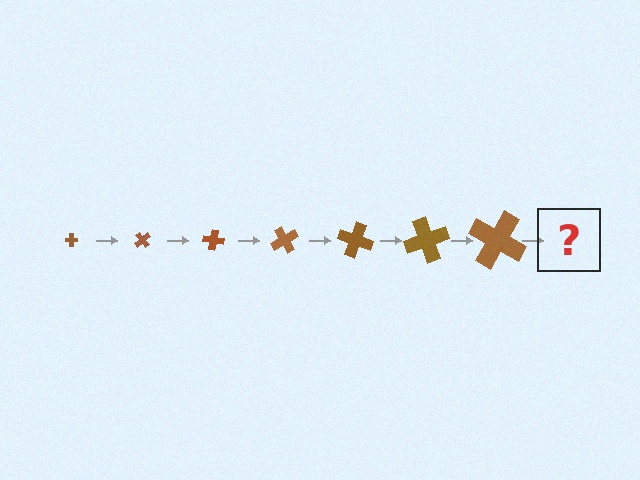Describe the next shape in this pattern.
It should be a cross, larger than the previous one and rotated 350 degrees from the start.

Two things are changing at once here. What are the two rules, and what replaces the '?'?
The two rules are that the cross grows larger each step and it rotates 50 degrees each step. The '?' should be a cross, larger than the previous one and rotated 350 degrees from the start.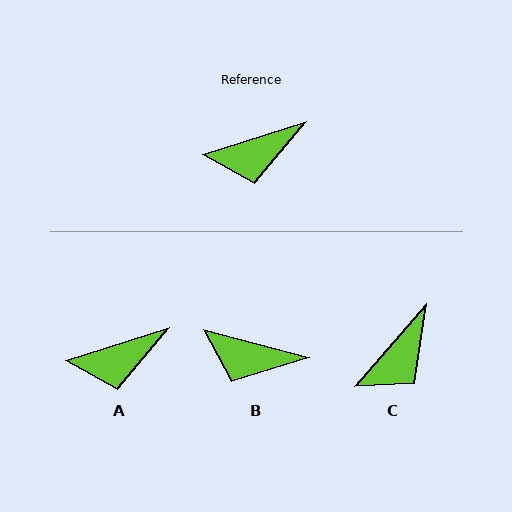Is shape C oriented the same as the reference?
No, it is off by about 31 degrees.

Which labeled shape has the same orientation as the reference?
A.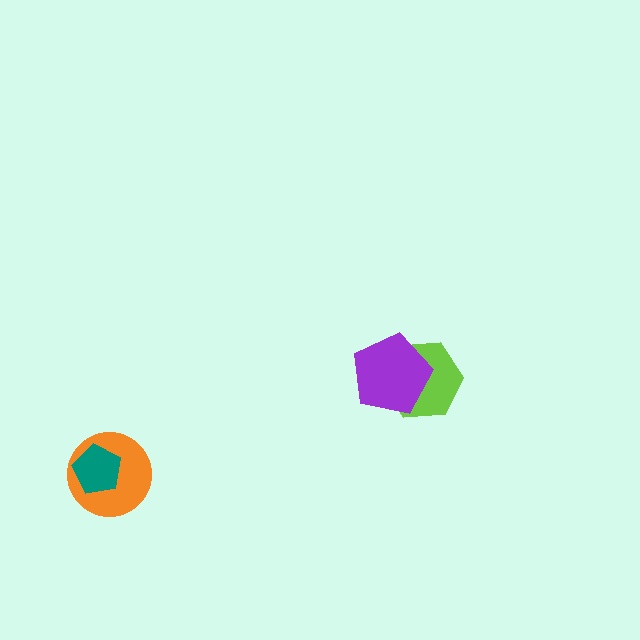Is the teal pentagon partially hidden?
No, no other shape covers it.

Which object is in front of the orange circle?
The teal pentagon is in front of the orange circle.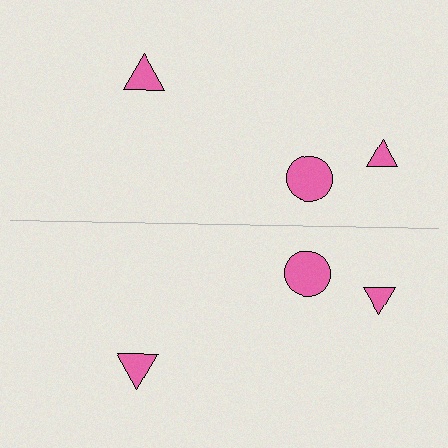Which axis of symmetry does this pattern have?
The pattern has a horizontal axis of symmetry running through the center of the image.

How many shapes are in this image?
There are 6 shapes in this image.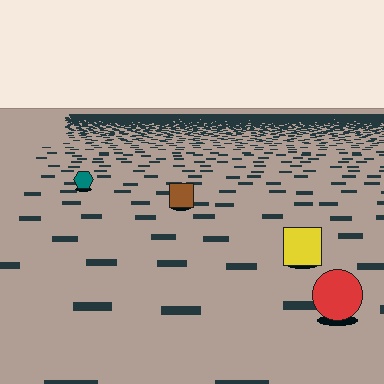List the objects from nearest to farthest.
From nearest to farthest: the red circle, the yellow square, the brown square, the teal hexagon.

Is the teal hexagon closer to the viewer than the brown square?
No. The brown square is closer — you can tell from the texture gradient: the ground texture is coarser near it.